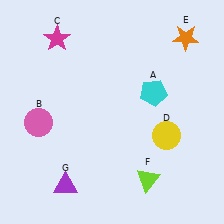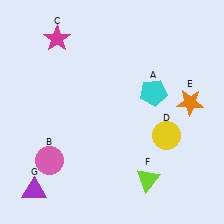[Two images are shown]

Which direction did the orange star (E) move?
The orange star (E) moved down.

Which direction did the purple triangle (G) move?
The purple triangle (G) moved left.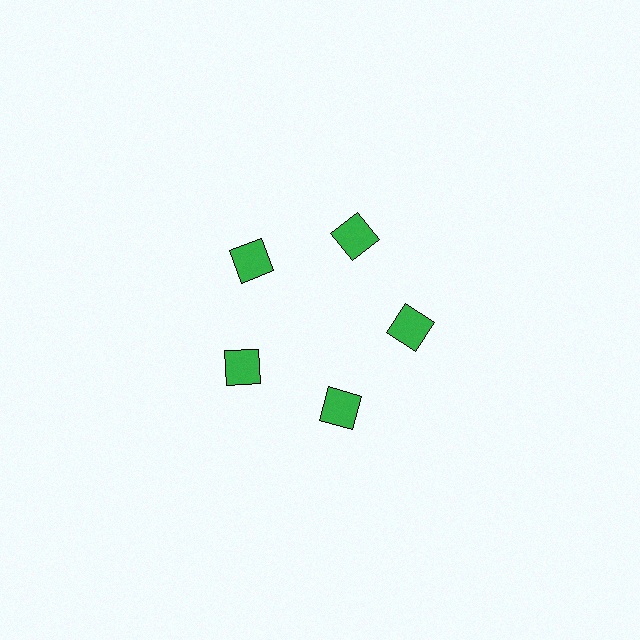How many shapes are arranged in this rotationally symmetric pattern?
There are 5 shapes, arranged in 5 groups of 1.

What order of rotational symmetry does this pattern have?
This pattern has 5-fold rotational symmetry.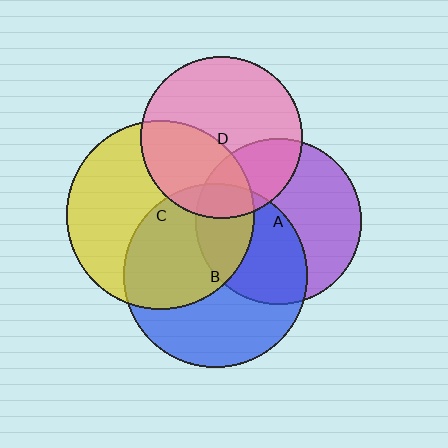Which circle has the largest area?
Circle C (yellow).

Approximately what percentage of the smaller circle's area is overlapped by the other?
Approximately 30%.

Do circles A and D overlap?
Yes.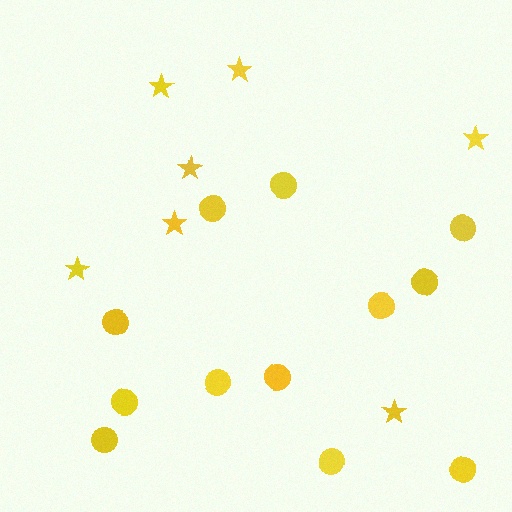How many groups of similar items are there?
There are 2 groups: one group of circles (12) and one group of stars (7).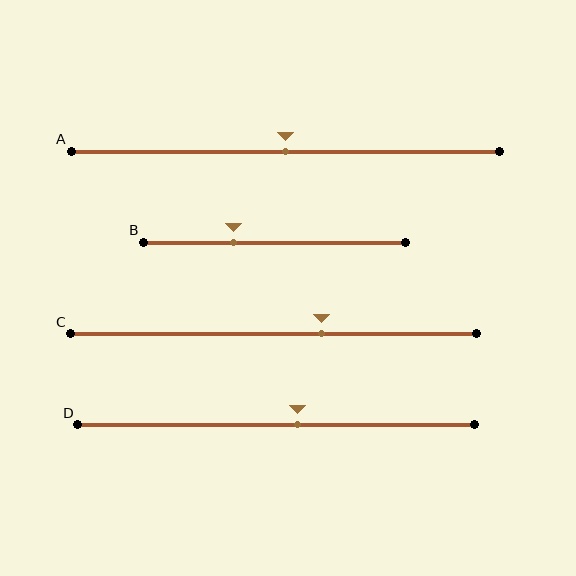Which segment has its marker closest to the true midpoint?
Segment A has its marker closest to the true midpoint.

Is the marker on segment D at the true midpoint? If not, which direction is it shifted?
No, the marker on segment D is shifted to the right by about 5% of the segment length.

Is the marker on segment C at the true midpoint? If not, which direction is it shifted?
No, the marker on segment C is shifted to the right by about 12% of the segment length.